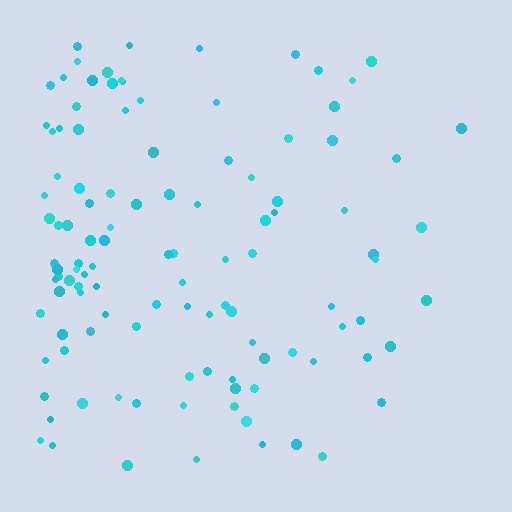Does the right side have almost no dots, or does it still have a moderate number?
Still a moderate number, just noticeably fewer than the left.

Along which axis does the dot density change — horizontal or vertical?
Horizontal.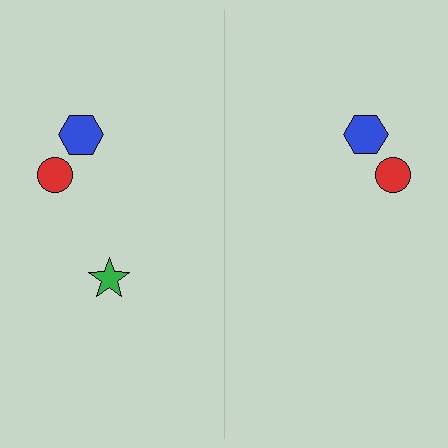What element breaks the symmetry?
A green star is missing from the right side.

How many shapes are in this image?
There are 5 shapes in this image.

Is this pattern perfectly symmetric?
No, the pattern is not perfectly symmetric. A green star is missing from the right side.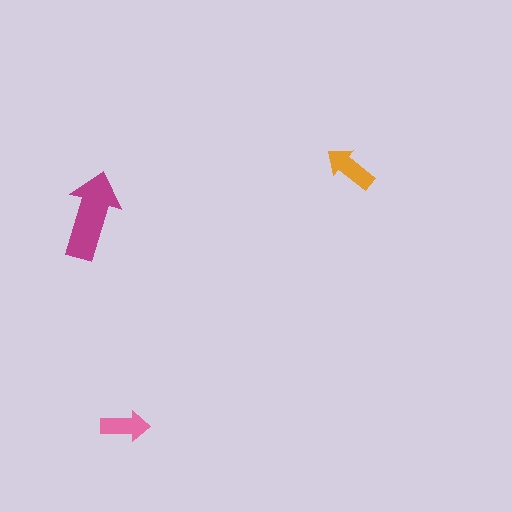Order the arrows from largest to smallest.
the magenta one, the orange one, the pink one.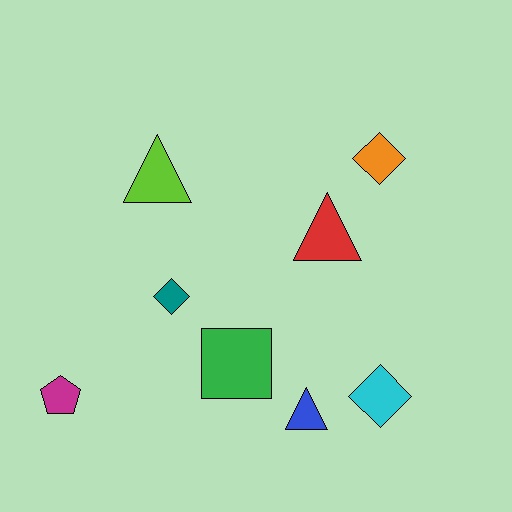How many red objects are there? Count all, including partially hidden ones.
There is 1 red object.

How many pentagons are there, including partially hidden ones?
There is 1 pentagon.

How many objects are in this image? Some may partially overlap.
There are 8 objects.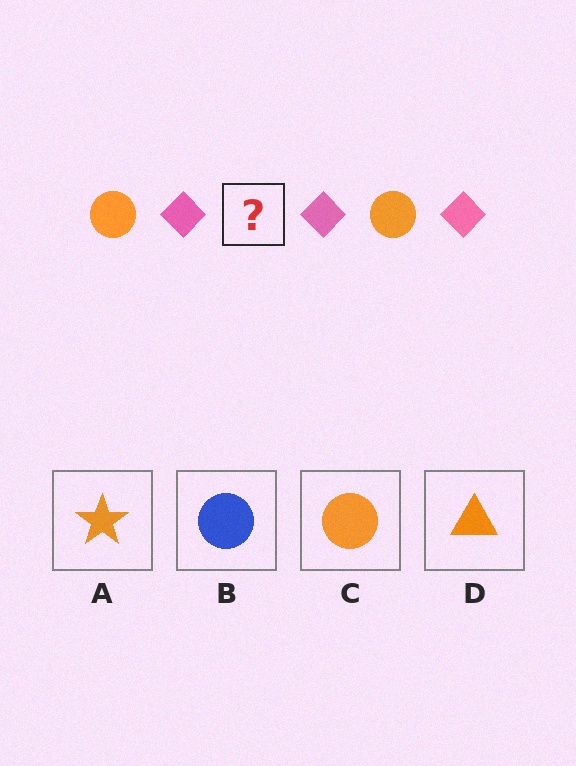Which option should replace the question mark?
Option C.